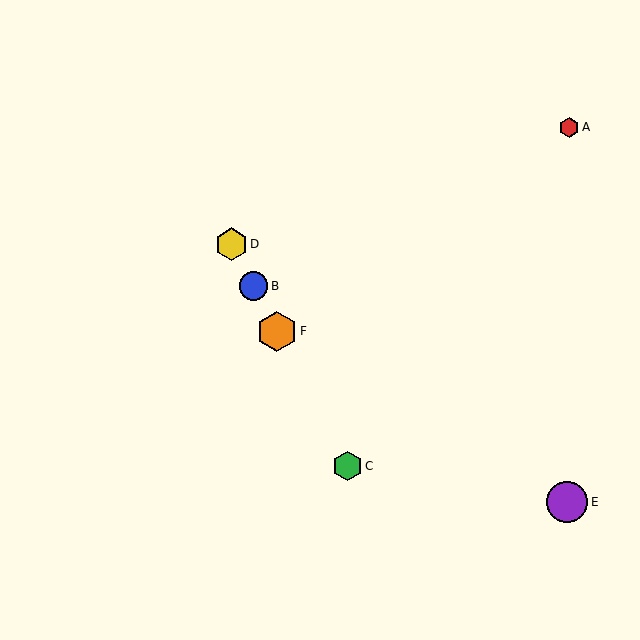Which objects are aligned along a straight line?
Objects B, C, D, F are aligned along a straight line.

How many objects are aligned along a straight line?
4 objects (B, C, D, F) are aligned along a straight line.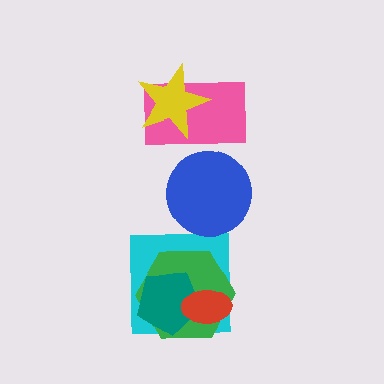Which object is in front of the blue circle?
The pink rectangle is in front of the blue circle.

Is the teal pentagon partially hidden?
Yes, it is partially covered by another shape.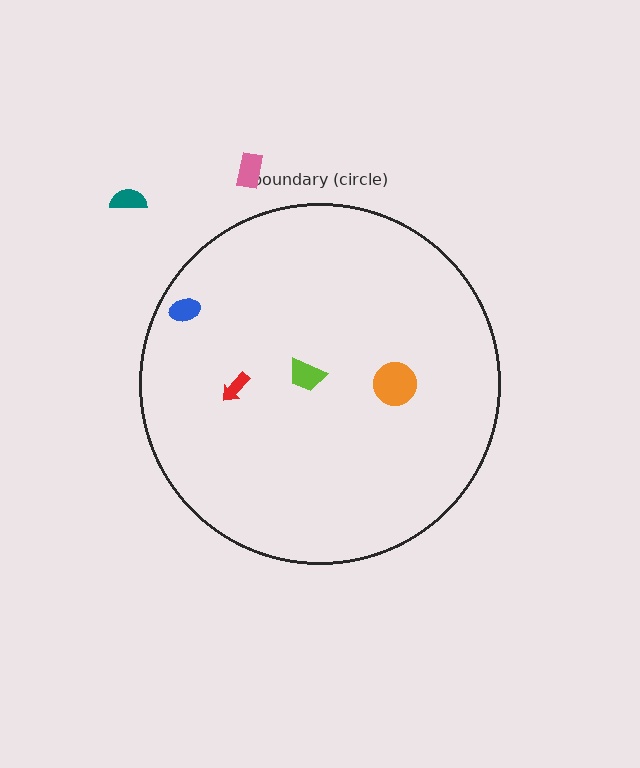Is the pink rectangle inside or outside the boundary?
Outside.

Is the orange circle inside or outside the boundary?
Inside.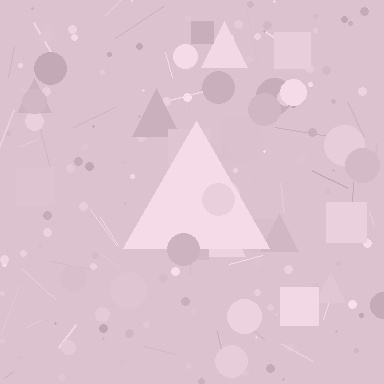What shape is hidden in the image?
A triangle is hidden in the image.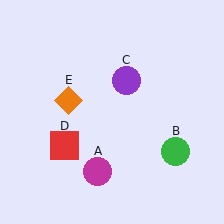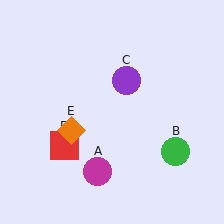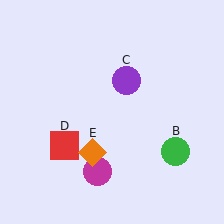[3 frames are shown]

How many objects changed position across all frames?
1 object changed position: orange diamond (object E).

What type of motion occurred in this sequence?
The orange diamond (object E) rotated counterclockwise around the center of the scene.